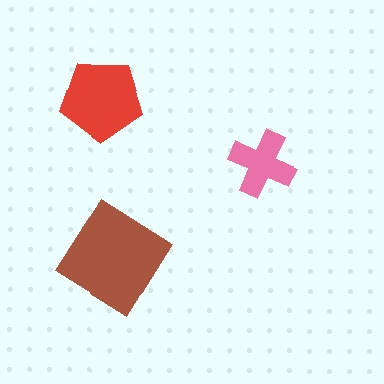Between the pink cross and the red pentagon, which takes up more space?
The red pentagon.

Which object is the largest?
The brown diamond.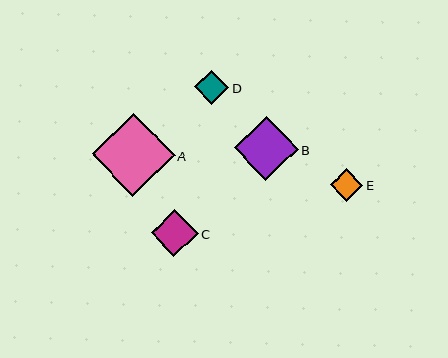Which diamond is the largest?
Diamond A is the largest with a size of approximately 83 pixels.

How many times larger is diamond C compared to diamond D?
Diamond C is approximately 1.4 times the size of diamond D.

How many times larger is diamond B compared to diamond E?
Diamond B is approximately 2.0 times the size of diamond E.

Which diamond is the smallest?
Diamond E is the smallest with a size of approximately 33 pixels.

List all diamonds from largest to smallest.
From largest to smallest: A, B, C, D, E.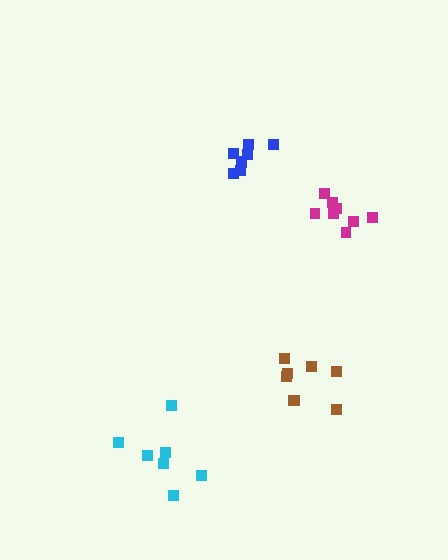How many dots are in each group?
Group 1: 8 dots, Group 2: 8 dots, Group 3: 7 dots, Group 4: 8 dots (31 total).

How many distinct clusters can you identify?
There are 4 distinct clusters.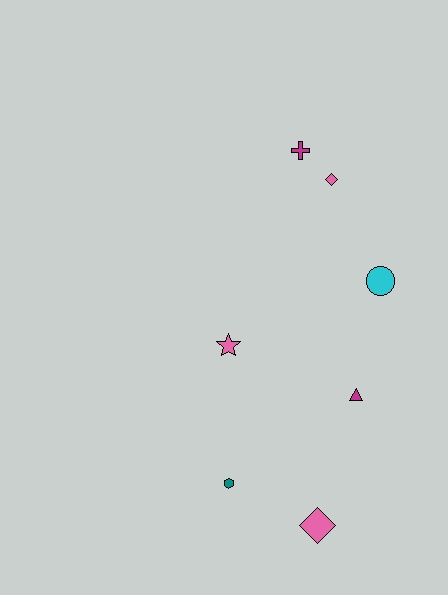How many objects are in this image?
There are 7 objects.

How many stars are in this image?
There is 1 star.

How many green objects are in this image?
There are no green objects.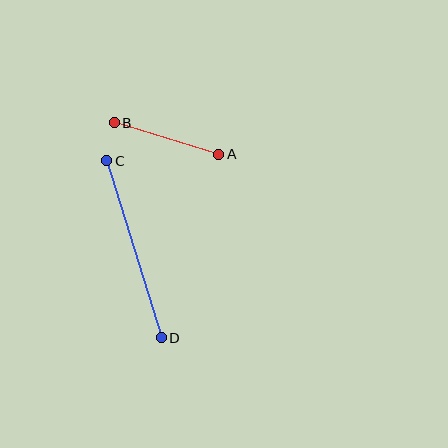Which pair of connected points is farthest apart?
Points C and D are farthest apart.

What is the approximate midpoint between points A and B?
The midpoint is at approximately (167, 138) pixels.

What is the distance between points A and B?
The distance is approximately 109 pixels.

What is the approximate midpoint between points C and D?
The midpoint is at approximately (134, 249) pixels.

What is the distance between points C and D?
The distance is approximately 185 pixels.